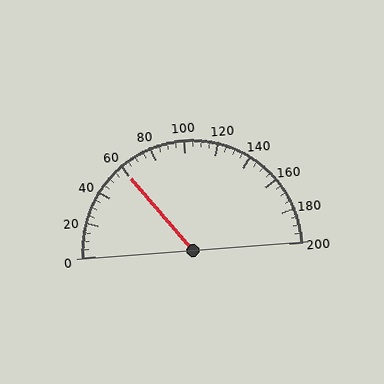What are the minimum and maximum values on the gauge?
The gauge ranges from 0 to 200.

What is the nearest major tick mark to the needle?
The nearest major tick mark is 60.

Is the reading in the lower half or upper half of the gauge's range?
The reading is in the lower half of the range (0 to 200).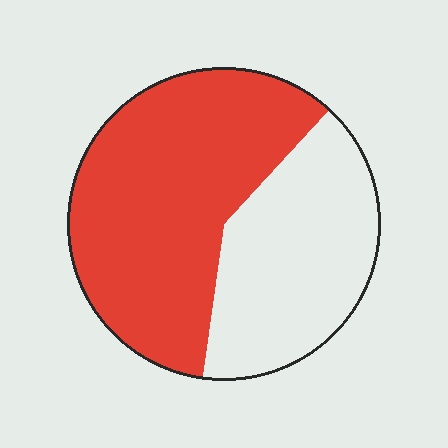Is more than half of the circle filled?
Yes.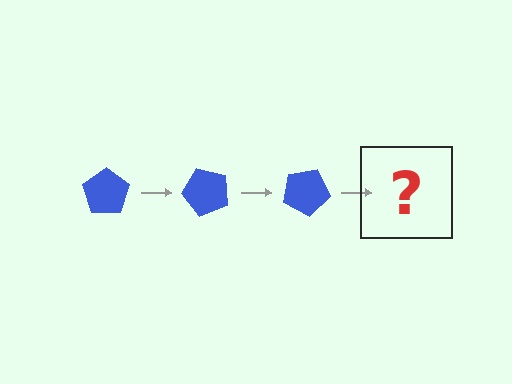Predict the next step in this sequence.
The next step is a blue pentagon rotated 150 degrees.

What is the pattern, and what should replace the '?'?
The pattern is that the pentagon rotates 50 degrees each step. The '?' should be a blue pentagon rotated 150 degrees.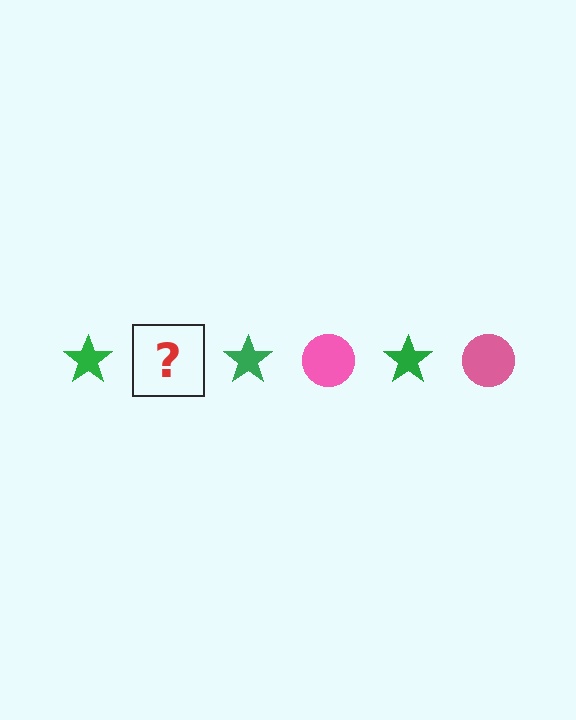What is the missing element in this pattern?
The missing element is a pink circle.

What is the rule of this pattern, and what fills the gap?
The rule is that the pattern alternates between green star and pink circle. The gap should be filled with a pink circle.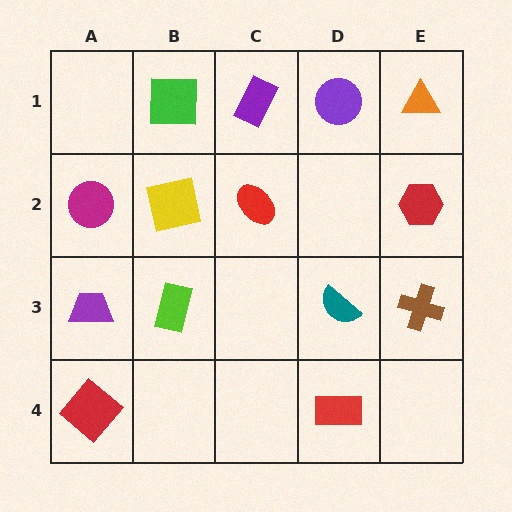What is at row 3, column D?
A teal semicircle.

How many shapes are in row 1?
4 shapes.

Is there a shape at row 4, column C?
No, that cell is empty.